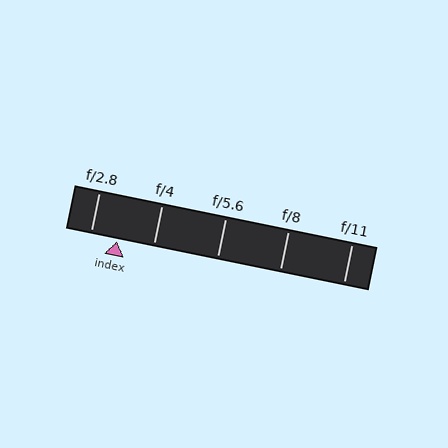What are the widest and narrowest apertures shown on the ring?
The widest aperture shown is f/2.8 and the narrowest is f/11.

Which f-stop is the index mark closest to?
The index mark is closest to f/2.8.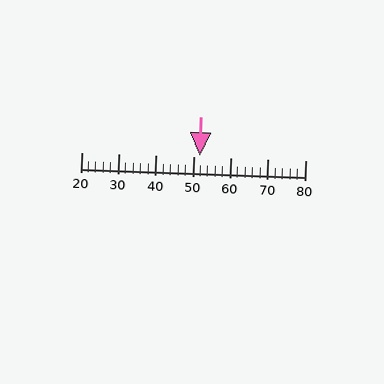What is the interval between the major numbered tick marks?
The major tick marks are spaced 10 units apart.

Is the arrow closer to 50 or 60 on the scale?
The arrow is closer to 50.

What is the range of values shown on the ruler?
The ruler shows values from 20 to 80.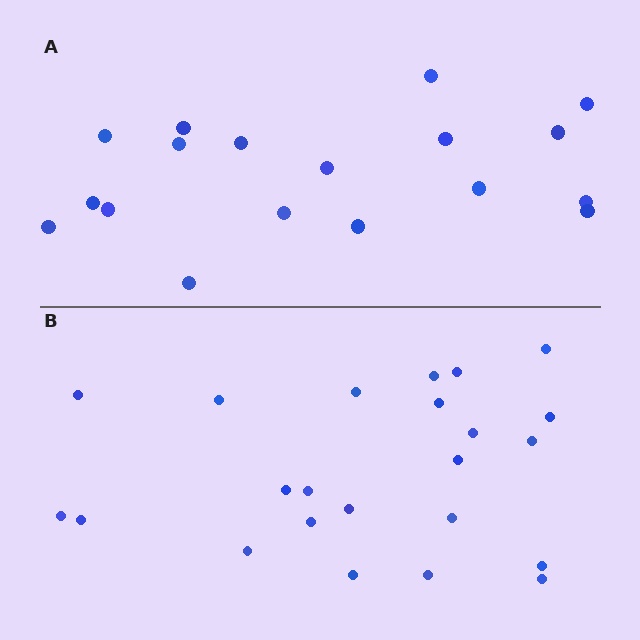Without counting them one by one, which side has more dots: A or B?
Region B (the bottom region) has more dots.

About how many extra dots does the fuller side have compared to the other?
Region B has about 5 more dots than region A.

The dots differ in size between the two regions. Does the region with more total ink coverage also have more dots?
No. Region A has more total ink coverage because its dots are larger, but region B actually contains more individual dots. Total area can be misleading — the number of items is what matters here.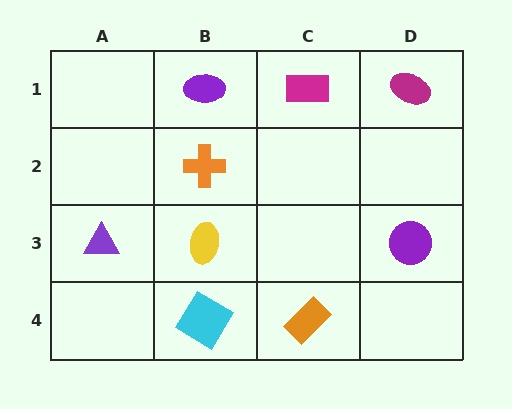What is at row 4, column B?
A cyan diamond.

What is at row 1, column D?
A magenta ellipse.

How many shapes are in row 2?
1 shape.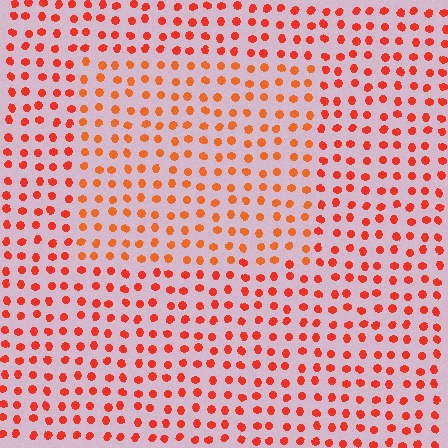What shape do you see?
I see a rectangle.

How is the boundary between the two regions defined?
The boundary is defined purely by a slight shift in hue (about 17 degrees). Spacing, size, and orientation are identical on both sides.